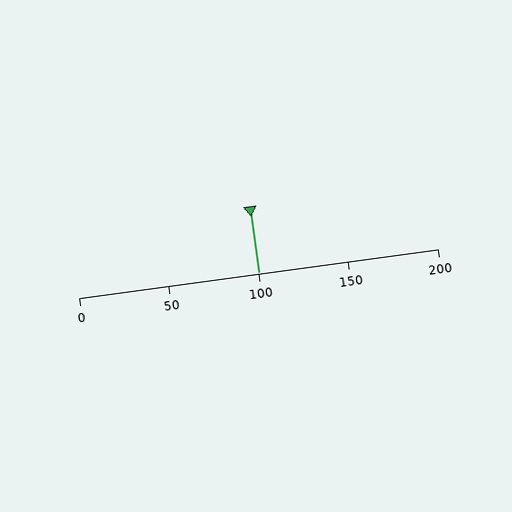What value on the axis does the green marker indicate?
The marker indicates approximately 100.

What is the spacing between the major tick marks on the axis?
The major ticks are spaced 50 apart.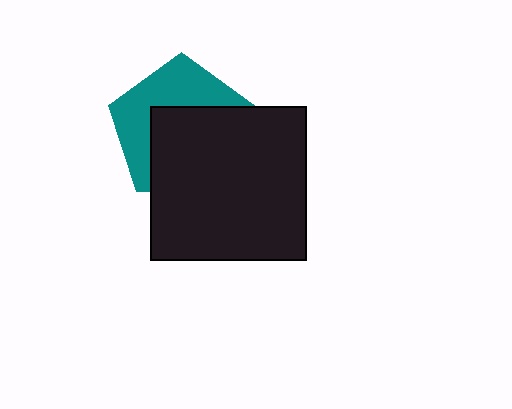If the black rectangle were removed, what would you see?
You would see the complete teal pentagon.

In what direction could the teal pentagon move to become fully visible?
The teal pentagon could move up. That would shift it out from behind the black rectangle entirely.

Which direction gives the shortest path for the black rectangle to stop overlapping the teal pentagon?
Moving down gives the shortest separation.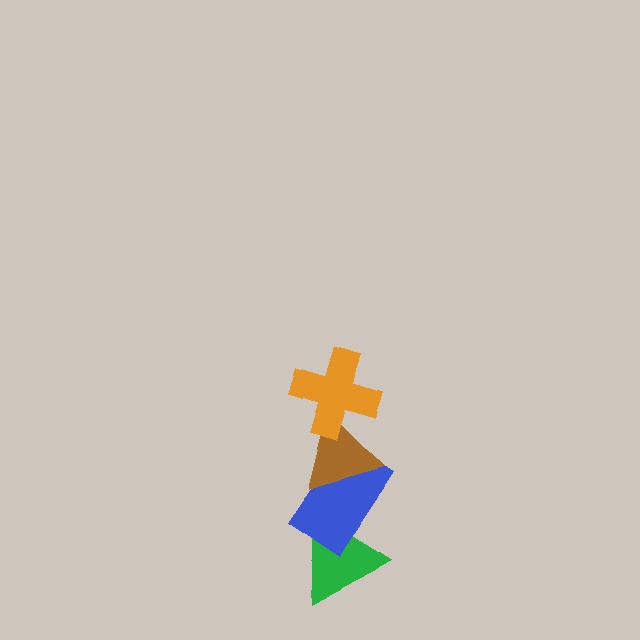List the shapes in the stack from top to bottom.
From top to bottom: the orange cross, the brown triangle, the blue rectangle, the green triangle.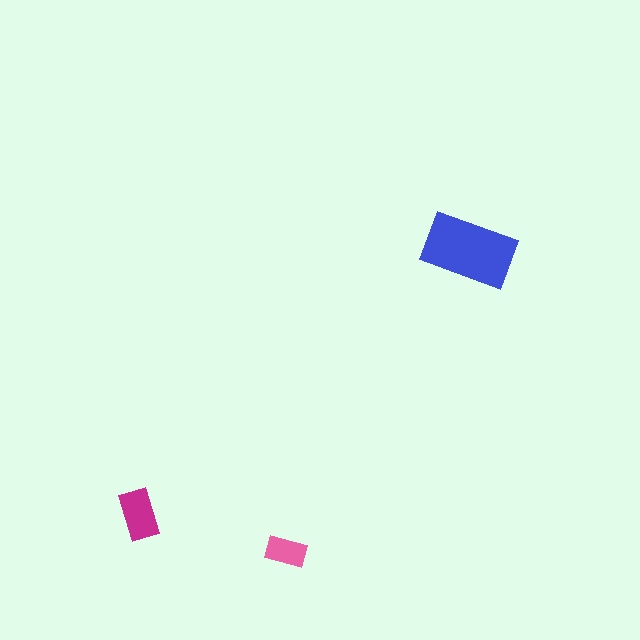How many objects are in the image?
There are 3 objects in the image.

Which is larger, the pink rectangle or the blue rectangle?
The blue one.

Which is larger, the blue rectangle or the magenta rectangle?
The blue one.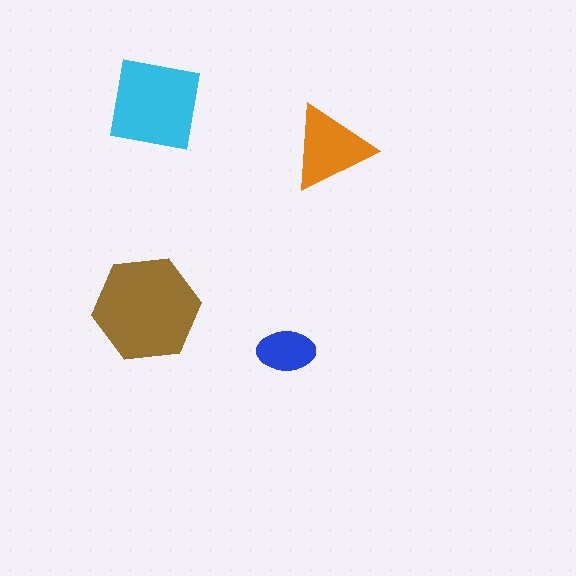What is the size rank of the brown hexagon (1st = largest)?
1st.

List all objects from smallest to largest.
The blue ellipse, the orange triangle, the cyan square, the brown hexagon.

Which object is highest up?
The cyan square is topmost.